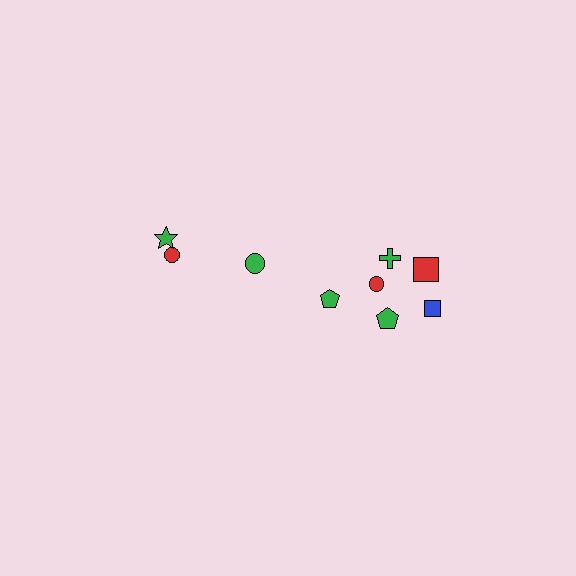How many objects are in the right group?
There are 6 objects.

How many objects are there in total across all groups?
There are 9 objects.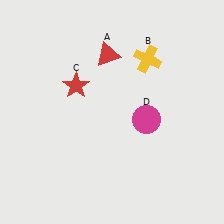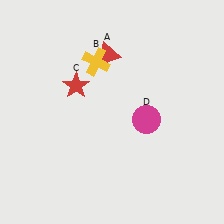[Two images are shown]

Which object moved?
The yellow cross (B) moved left.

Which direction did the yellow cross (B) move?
The yellow cross (B) moved left.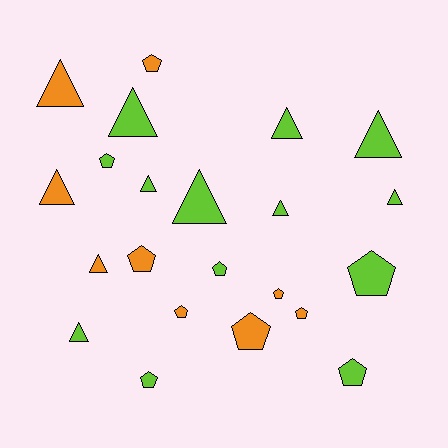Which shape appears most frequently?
Pentagon, with 11 objects.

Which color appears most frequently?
Lime, with 13 objects.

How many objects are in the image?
There are 22 objects.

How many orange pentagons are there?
There are 6 orange pentagons.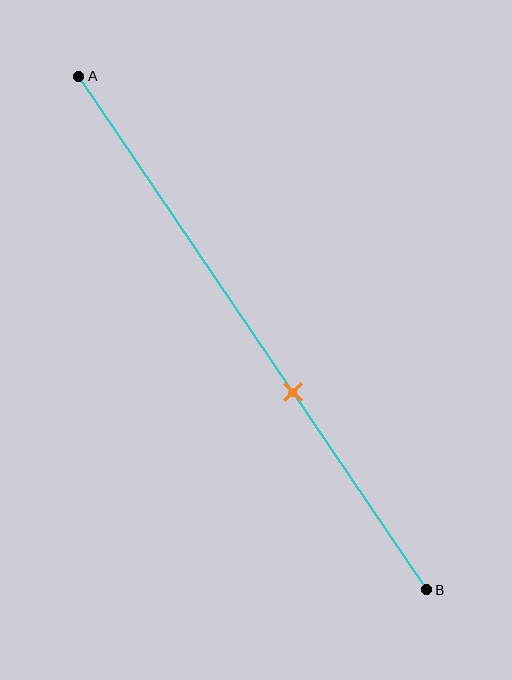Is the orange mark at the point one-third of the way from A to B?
No, the mark is at about 60% from A, not at the 33% one-third point.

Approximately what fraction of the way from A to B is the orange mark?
The orange mark is approximately 60% of the way from A to B.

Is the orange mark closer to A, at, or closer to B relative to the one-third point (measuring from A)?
The orange mark is closer to point B than the one-third point of segment AB.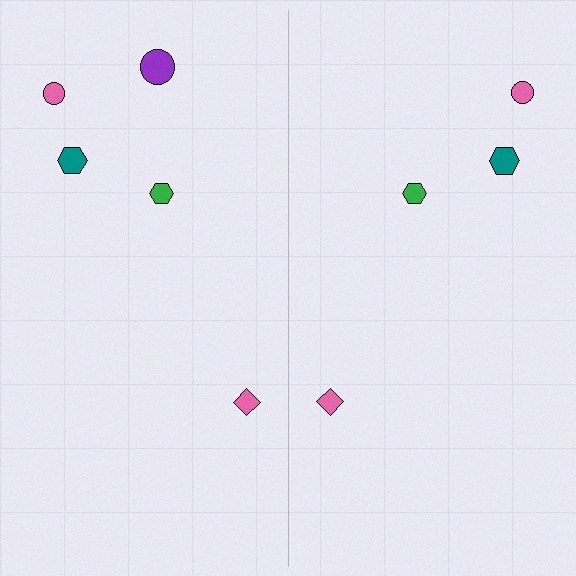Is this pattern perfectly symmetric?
No, the pattern is not perfectly symmetric. A purple circle is missing from the right side.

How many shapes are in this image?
There are 9 shapes in this image.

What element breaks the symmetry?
A purple circle is missing from the right side.